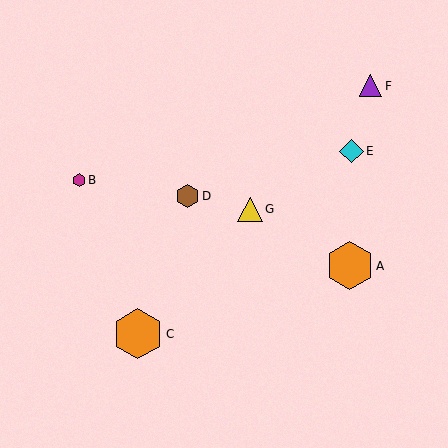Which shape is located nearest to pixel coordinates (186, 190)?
The brown hexagon (labeled D) at (188, 196) is nearest to that location.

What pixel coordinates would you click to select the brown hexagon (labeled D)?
Click at (188, 196) to select the brown hexagon D.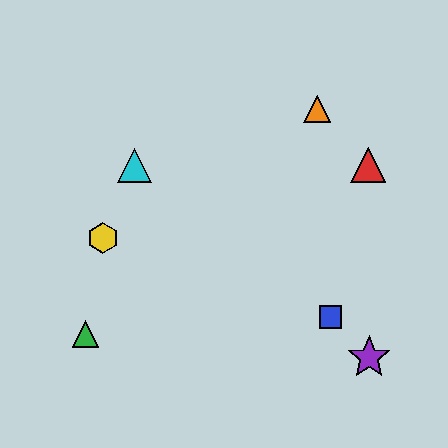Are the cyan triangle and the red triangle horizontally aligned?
Yes, both are at y≈165.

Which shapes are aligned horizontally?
The red triangle, the cyan triangle are aligned horizontally.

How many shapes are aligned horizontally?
2 shapes (the red triangle, the cyan triangle) are aligned horizontally.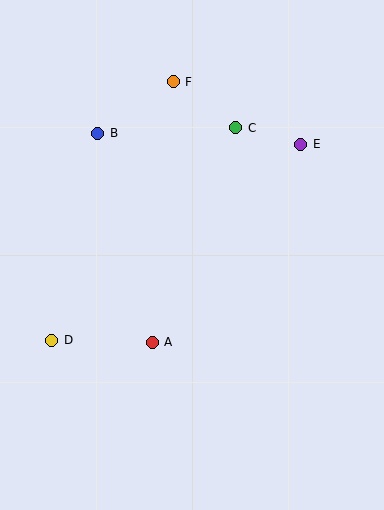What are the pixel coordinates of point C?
Point C is at (236, 128).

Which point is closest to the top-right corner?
Point E is closest to the top-right corner.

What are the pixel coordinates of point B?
Point B is at (98, 133).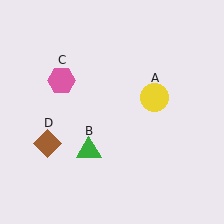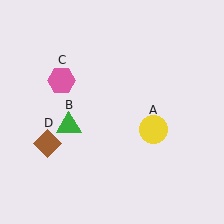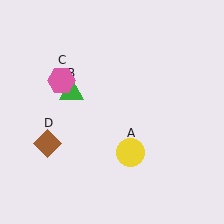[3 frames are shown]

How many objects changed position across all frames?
2 objects changed position: yellow circle (object A), green triangle (object B).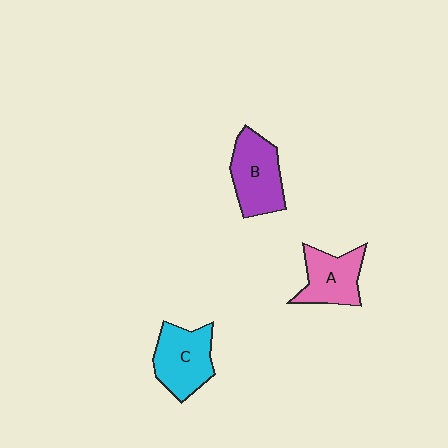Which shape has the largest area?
Shape B (purple).